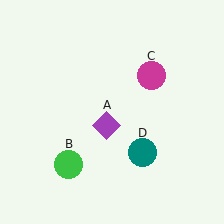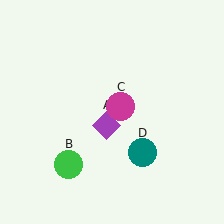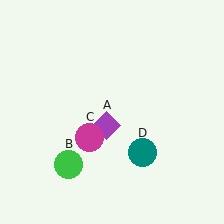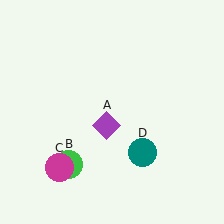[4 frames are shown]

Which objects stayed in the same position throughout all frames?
Purple diamond (object A) and green circle (object B) and teal circle (object D) remained stationary.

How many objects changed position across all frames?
1 object changed position: magenta circle (object C).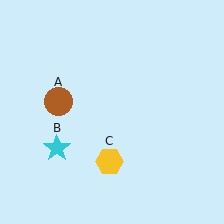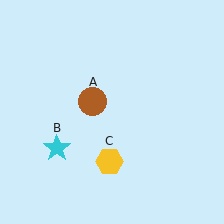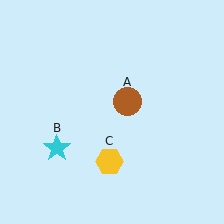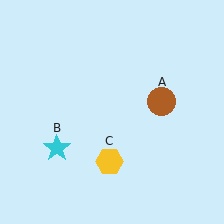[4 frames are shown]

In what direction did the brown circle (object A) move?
The brown circle (object A) moved right.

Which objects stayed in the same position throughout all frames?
Cyan star (object B) and yellow hexagon (object C) remained stationary.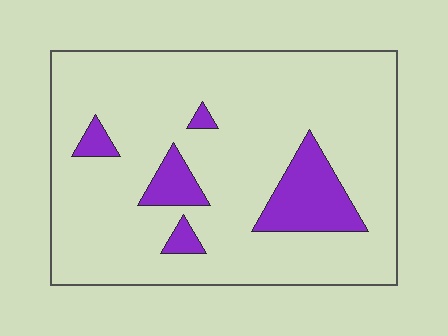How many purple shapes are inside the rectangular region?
5.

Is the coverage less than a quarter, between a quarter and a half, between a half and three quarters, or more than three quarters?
Less than a quarter.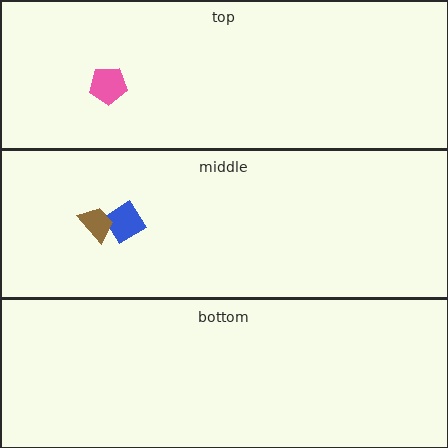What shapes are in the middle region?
The blue diamond, the brown trapezoid.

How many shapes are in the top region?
1.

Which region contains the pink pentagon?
The top region.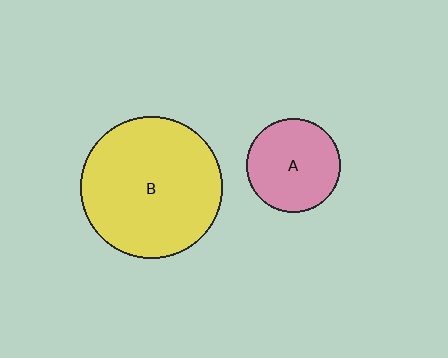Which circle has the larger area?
Circle B (yellow).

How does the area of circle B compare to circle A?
Approximately 2.3 times.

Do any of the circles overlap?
No, none of the circles overlap.